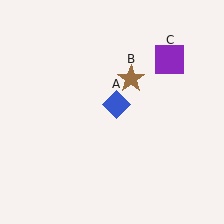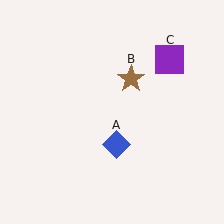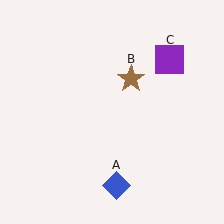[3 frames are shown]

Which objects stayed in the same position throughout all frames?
Brown star (object B) and purple square (object C) remained stationary.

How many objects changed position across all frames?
1 object changed position: blue diamond (object A).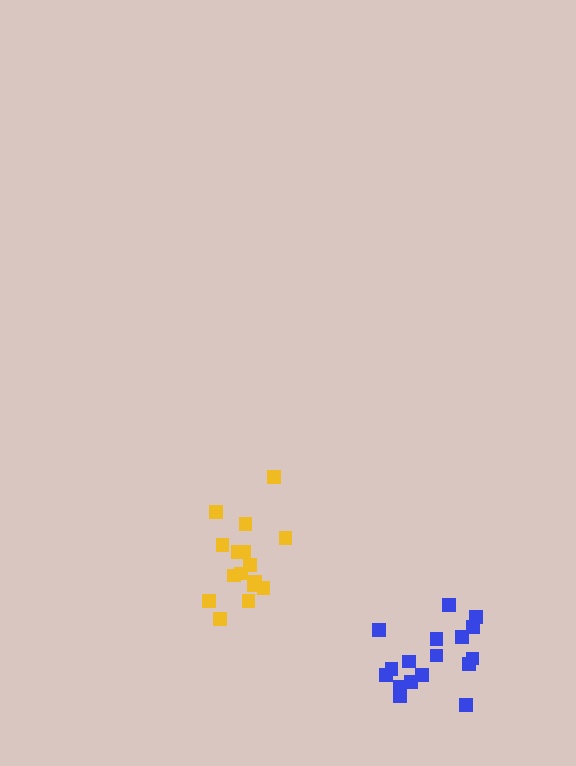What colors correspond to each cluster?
The clusters are colored: yellow, blue.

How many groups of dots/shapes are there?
There are 2 groups.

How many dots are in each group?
Group 1: 16 dots, Group 2: 17 dots (33 total).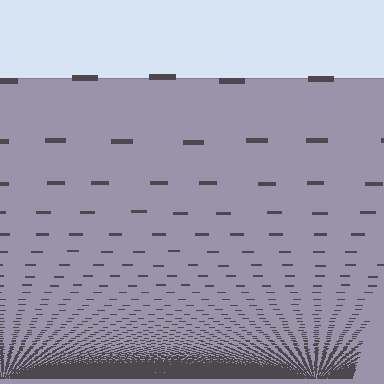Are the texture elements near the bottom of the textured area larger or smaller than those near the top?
Smaller. The gradient is inverted — elements near the bottom are smaller and denser.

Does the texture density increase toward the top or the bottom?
Density increases toward the bottom.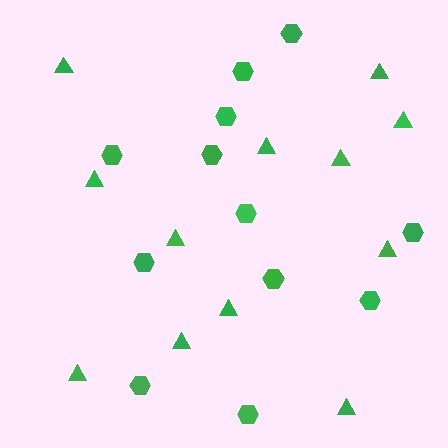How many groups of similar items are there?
There are 2 groups: one group of triangles (12) and one group of hexagons (12).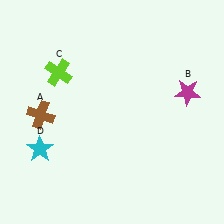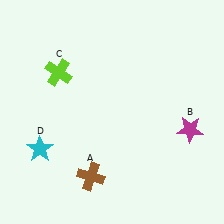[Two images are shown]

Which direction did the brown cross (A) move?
The brown cross (A) moved down.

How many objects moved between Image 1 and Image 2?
2 objects moved between the two images.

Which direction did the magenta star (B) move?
The magenta star (B) moved down.